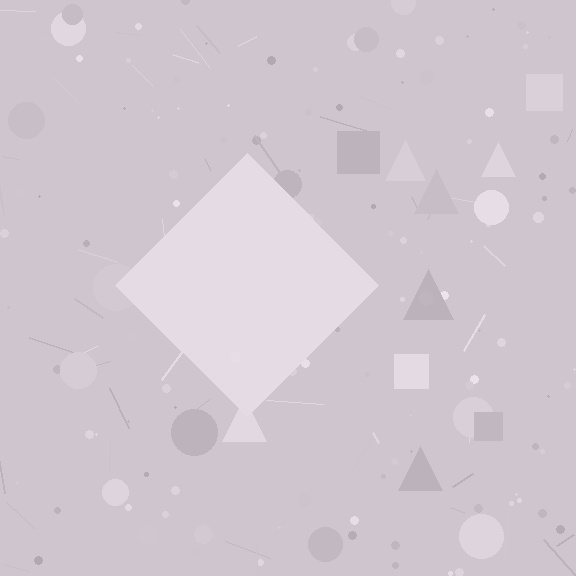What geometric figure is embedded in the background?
A diamond is embedded in the background.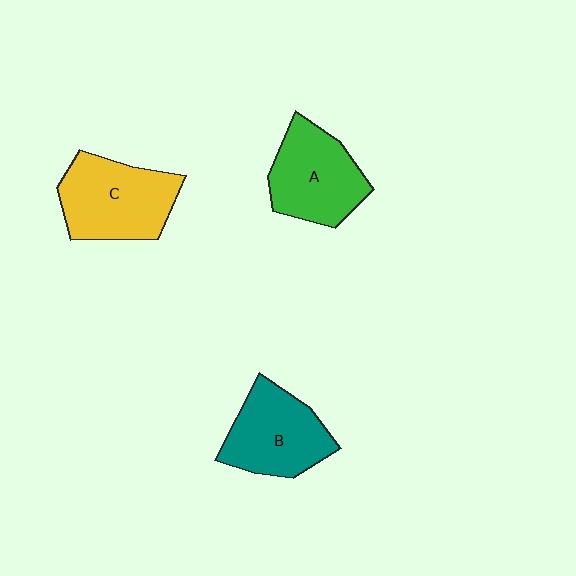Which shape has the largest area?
Shape C (yellow).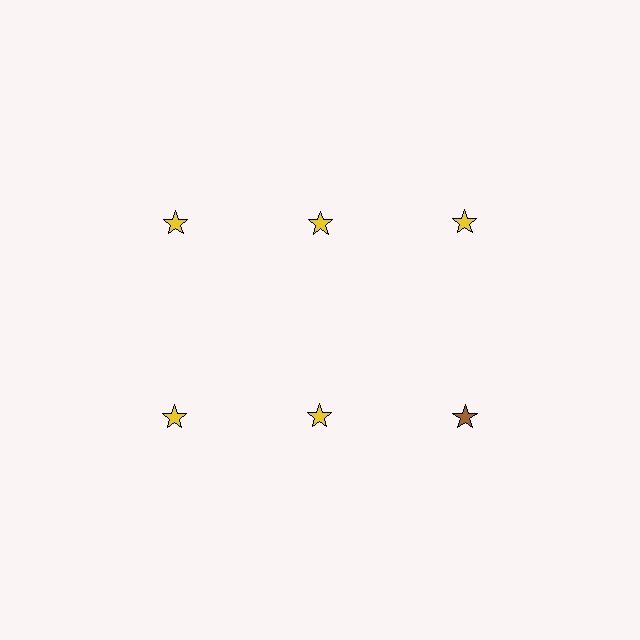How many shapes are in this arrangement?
There are 6 shapes arranged in a grid pattern.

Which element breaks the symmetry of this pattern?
The brown star in the second row, center column breaks the symmetry. All other shapes are yellow stars.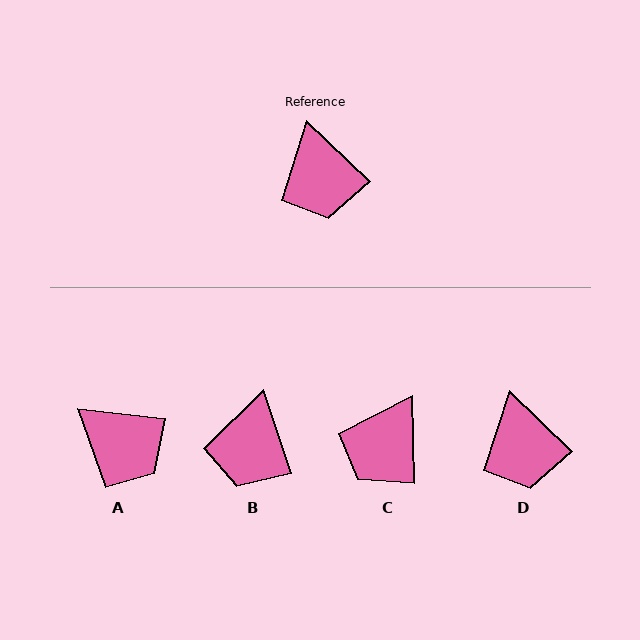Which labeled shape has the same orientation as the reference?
D.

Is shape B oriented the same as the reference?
No, it is off by about 28 degrees.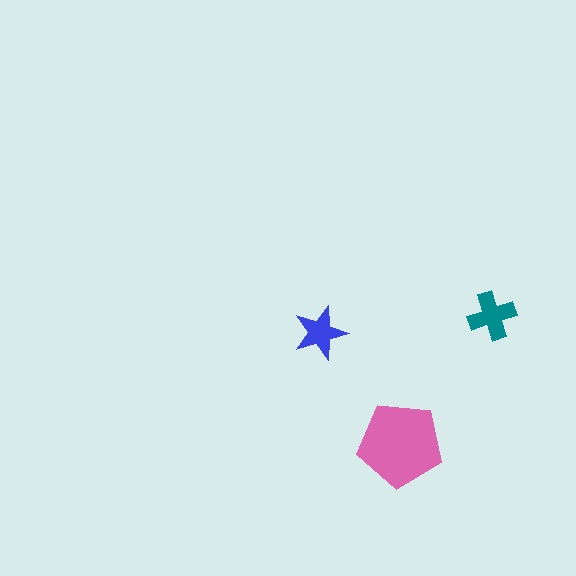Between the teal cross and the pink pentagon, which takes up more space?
The pink pentagon.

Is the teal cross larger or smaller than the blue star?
Larger.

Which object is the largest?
The pink pentagon.